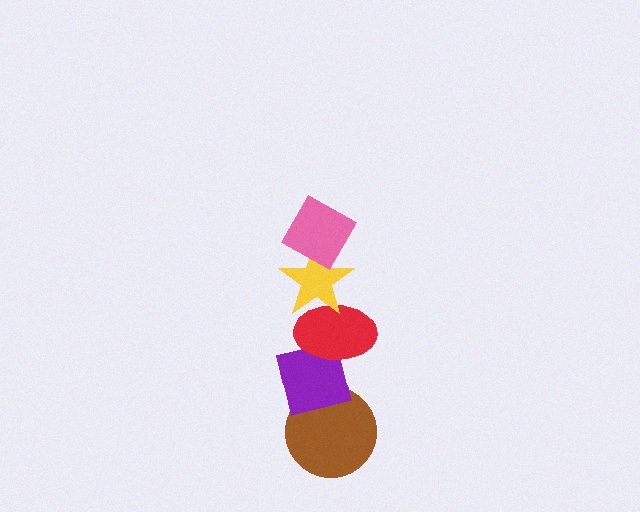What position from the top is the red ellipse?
The red ellipse is 3rd from the top.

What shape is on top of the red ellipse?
The yellow star is on top of the red ellipse.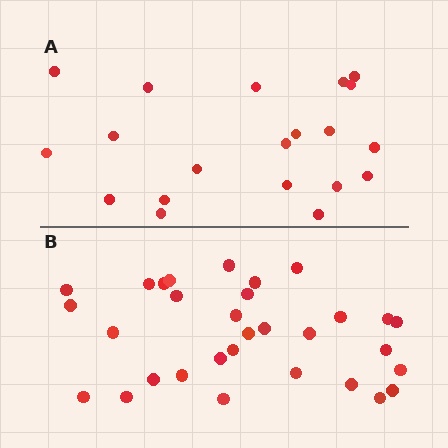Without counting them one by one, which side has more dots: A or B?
Region B (the bottom region) has more dots.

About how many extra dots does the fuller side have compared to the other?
Region B has roughly 12 or so more dots than region A.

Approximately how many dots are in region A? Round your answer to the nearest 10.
About 20 dots.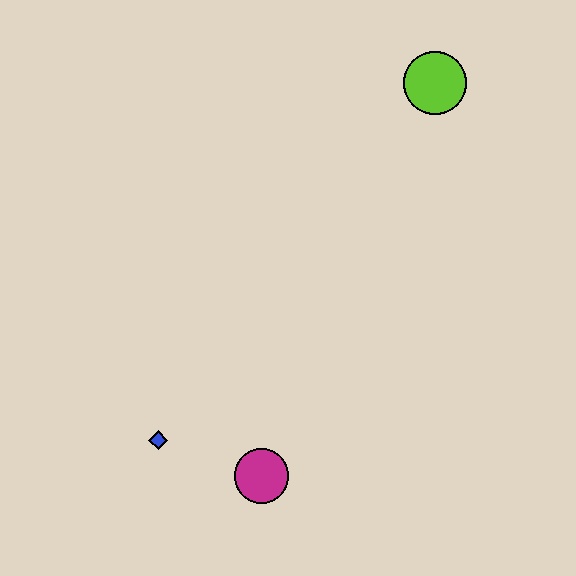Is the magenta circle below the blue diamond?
Yes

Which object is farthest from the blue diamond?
The lime circle is farthest from the blue diamond.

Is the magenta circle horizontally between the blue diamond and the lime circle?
Yes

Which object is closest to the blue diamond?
The magenta circle is closest to the blue diamond.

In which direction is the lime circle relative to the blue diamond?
The lime circle is above the blue diamond.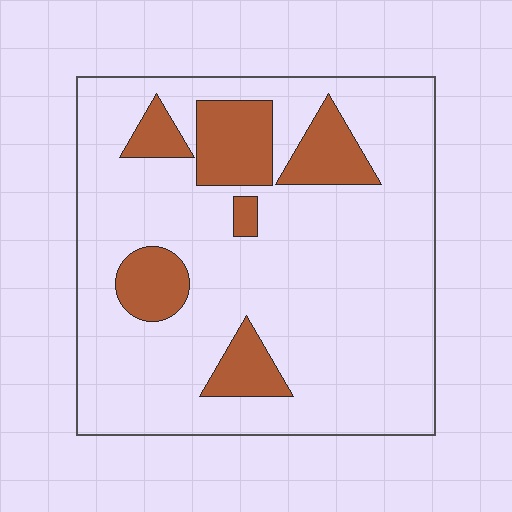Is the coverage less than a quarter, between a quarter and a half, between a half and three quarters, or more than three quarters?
Less than a quarter.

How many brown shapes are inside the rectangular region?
6.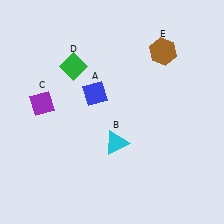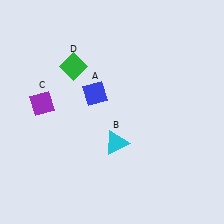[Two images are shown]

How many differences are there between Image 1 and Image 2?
There is 1 difference between the two images.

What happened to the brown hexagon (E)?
The brown hexagon (E) was removed in Image 2. It was in the top-right area of Image 1.